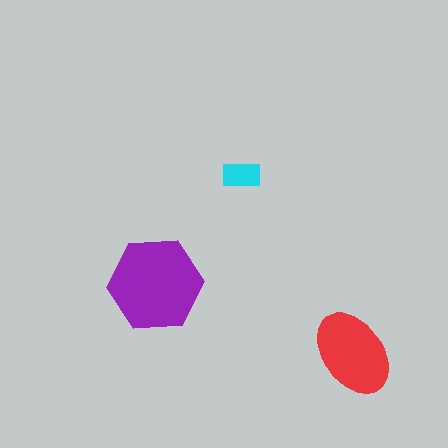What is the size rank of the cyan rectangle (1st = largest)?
3rd.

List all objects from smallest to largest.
The cyan rectangle, the red ellipse, the purple hexagon.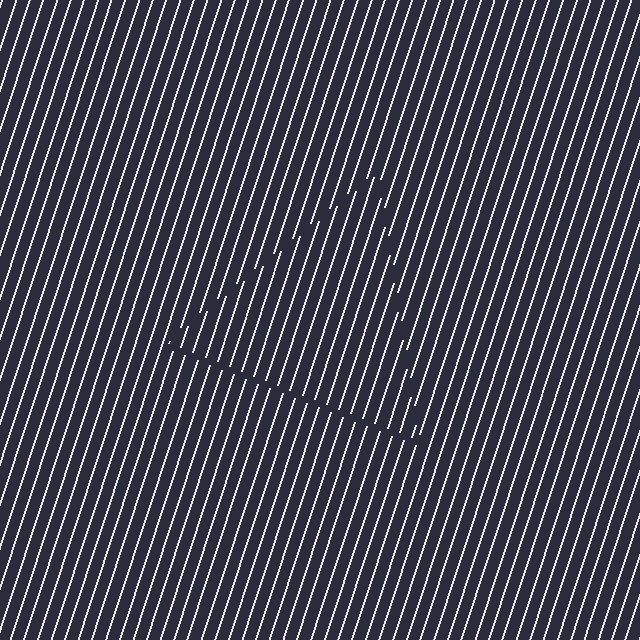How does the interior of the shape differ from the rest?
The interior of the shape contains the same grating, shifted by half a period — the contour is defined by the phase discontinuity where line-ends from the inner and outer gratings abut.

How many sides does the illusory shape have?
3 sides — the line-ends trace a triangle.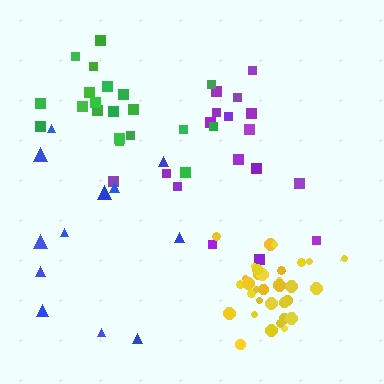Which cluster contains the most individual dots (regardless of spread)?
Yellow (35).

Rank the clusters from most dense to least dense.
yellow, green, purple, blue.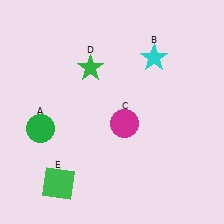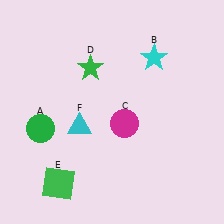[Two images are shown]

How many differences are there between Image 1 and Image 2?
There is 1 difference between the two images.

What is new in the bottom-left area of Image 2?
A cyan triangle (F) was added in the bottom-left area of Image 2.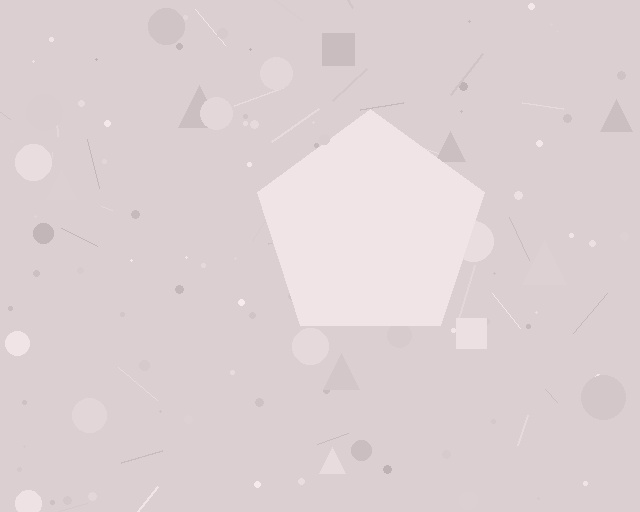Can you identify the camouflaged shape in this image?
The camouflaged shape is a pentagon.